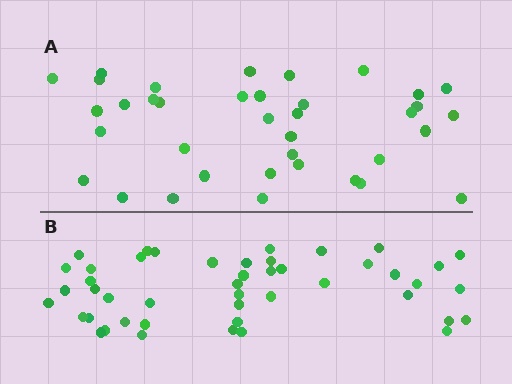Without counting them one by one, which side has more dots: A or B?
Region B (the bottom region) has more dots.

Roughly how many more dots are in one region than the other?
Region B has roughly 8 or so more dots than region A.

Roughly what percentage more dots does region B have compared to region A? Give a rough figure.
About 25% more.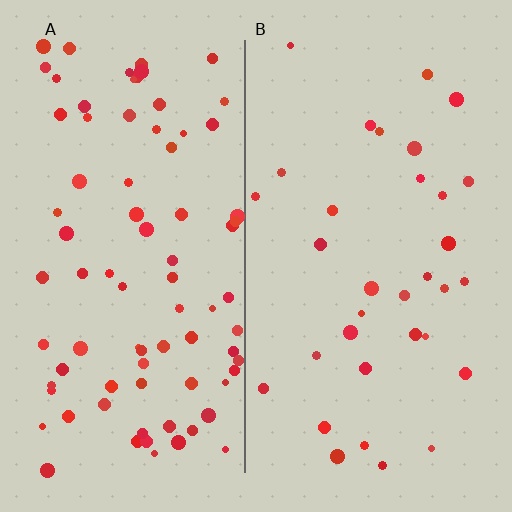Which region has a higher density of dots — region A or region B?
A (the left).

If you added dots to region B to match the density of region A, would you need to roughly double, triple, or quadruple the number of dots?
Approximately double.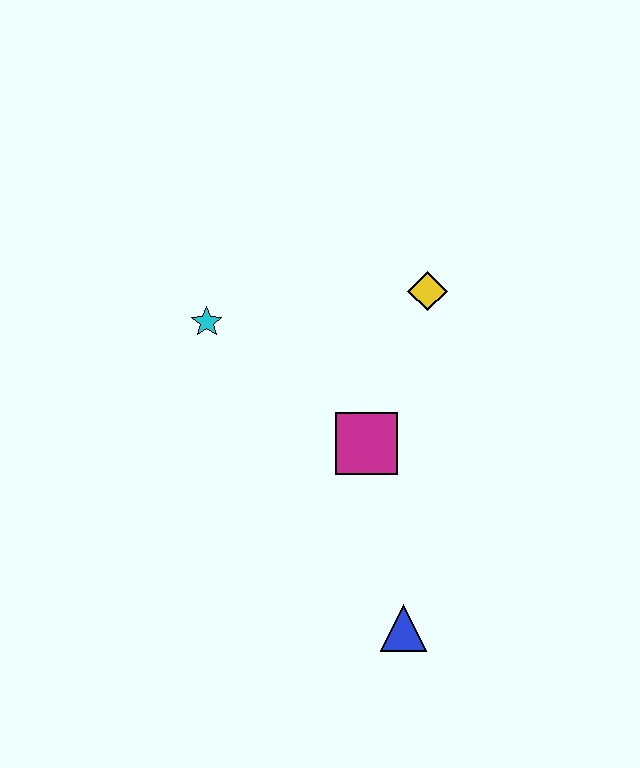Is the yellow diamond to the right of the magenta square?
Yes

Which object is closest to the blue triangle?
The magenta square is closest to the blue triangle.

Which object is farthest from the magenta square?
The cyan star is farthest from the magenta square.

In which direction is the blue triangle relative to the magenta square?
The blue triangle is below the magenta square.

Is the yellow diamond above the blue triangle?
Yes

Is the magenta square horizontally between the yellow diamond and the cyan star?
Yes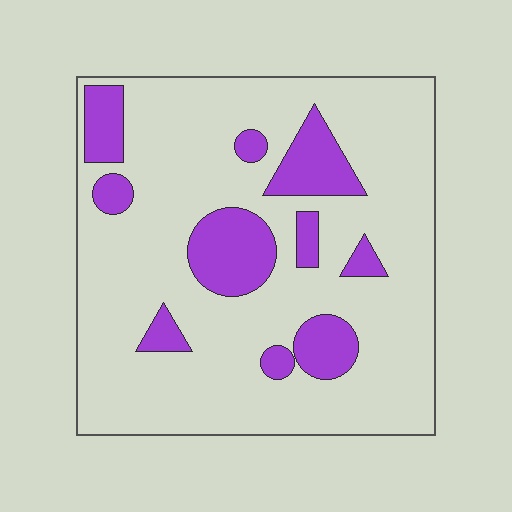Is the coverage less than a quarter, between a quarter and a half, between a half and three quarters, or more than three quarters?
Less than a quarter.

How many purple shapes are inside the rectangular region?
10.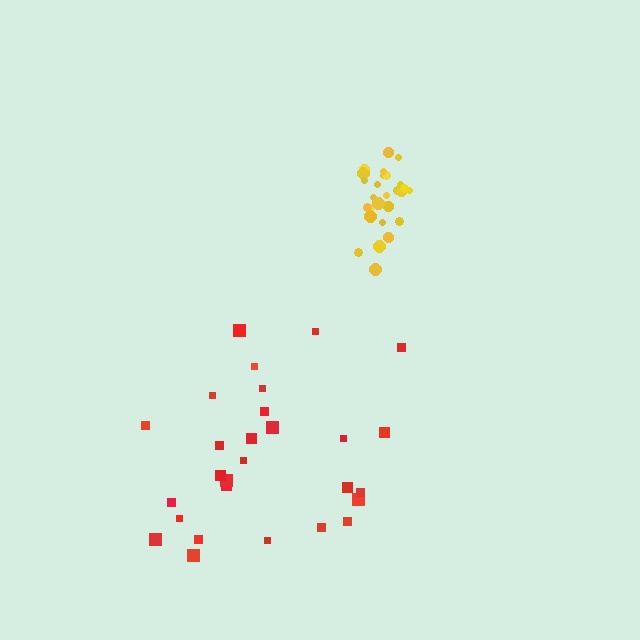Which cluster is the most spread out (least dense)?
Red.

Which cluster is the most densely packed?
Yellow.